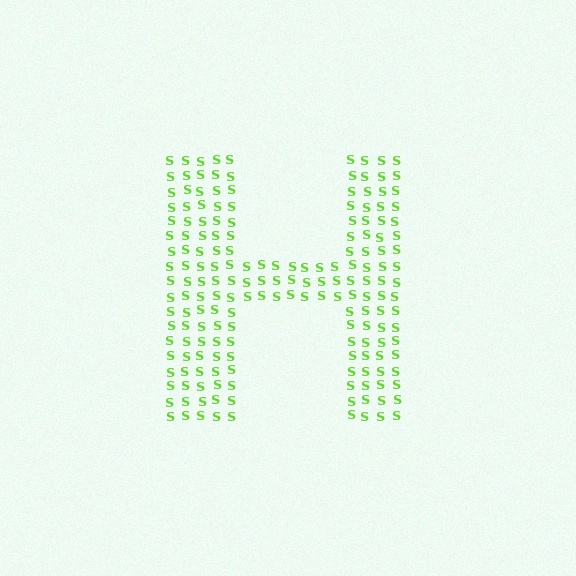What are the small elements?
The small elements are letter S's.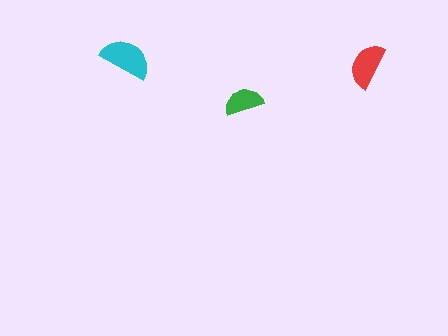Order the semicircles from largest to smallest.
the cyan one, the red one, the green one.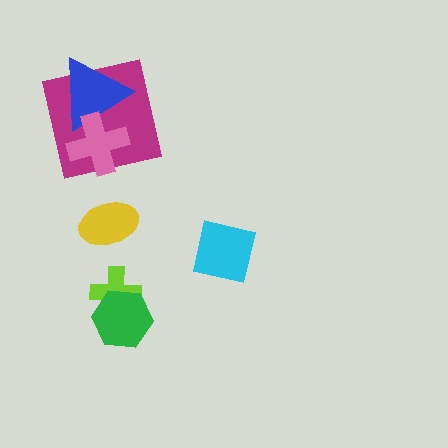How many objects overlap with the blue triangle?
2 objects overlap with the blue triangle.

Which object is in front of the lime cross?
The green hexagon is in front of the lime cross.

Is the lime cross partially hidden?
Yes, it is partially covered by another shape.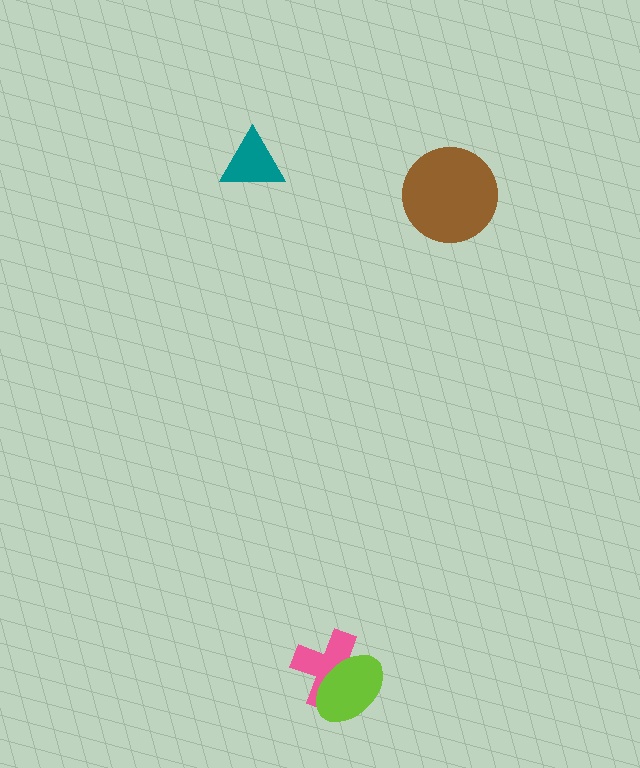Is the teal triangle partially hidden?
No, no other shape covers it.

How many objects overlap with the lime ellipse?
1 object overlaps with the lime ellipse.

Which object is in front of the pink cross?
The lime ellipse is in front of the pink cross.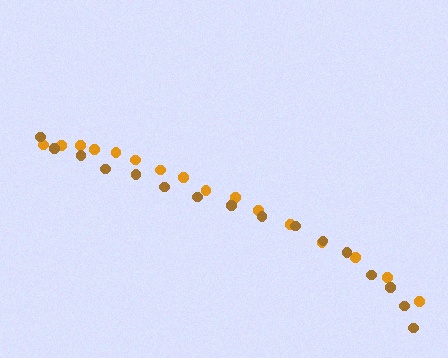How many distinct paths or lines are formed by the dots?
There are 2 distinct paths.